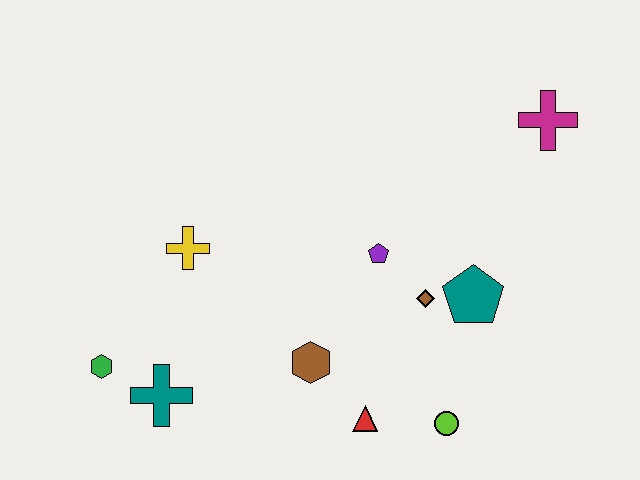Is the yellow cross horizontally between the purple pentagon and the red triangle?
No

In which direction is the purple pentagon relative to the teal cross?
The purple pentagon is to the right of the teal cross.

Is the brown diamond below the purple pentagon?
Yes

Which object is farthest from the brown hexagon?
The magenta cross is farthest from the brown hexagon.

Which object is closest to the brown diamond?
The teal pentagon is closest to the brown diamond.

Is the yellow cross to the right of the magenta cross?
No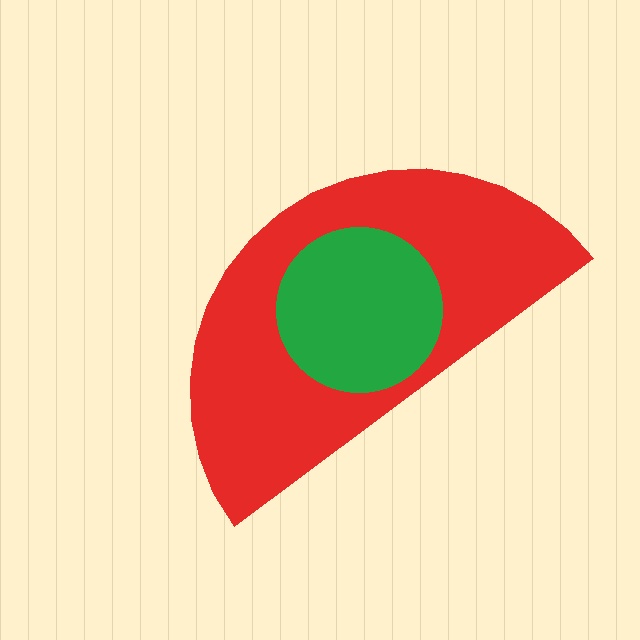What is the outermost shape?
The red semicircle.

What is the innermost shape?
The green circle.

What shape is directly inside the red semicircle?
The green circle.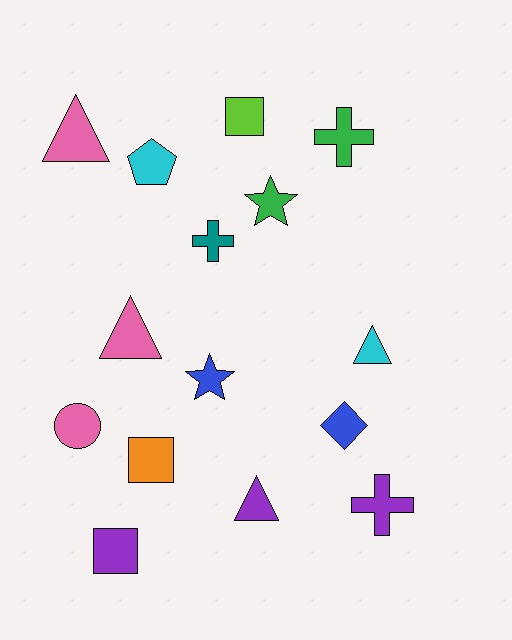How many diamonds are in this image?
There is 1 diamond.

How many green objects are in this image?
There are 2 green objects.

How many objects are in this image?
There are 15 objects.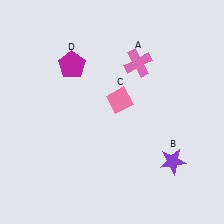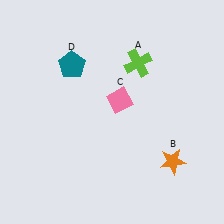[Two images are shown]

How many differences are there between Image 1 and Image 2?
There are 3 differences between the two images.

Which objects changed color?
A changed from pink to lime. B changed from purple to orange. D changed from magenta to teal.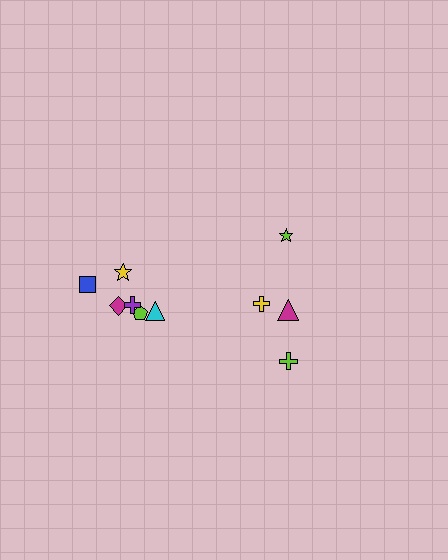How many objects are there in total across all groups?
There are 10 objects.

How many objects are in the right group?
There are 4 objects.